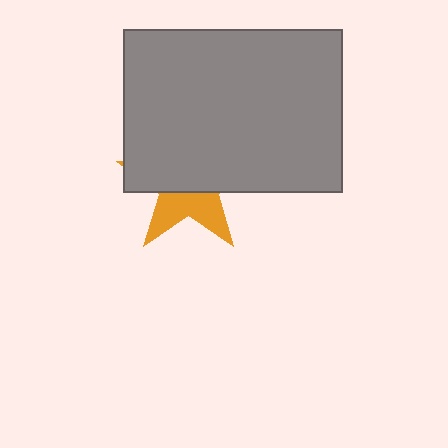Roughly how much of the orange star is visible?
A small part of it is visible (roughly 38%).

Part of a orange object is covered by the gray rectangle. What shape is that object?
It is a star.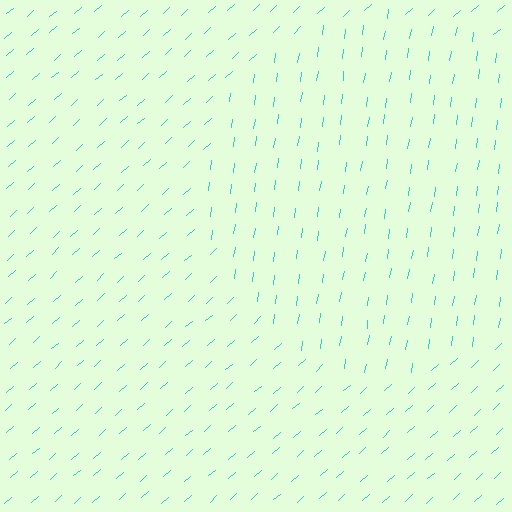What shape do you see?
I see a circle.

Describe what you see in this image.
The image is filled with small cyan line segments. A circle region in the image has lines oriented differently from the surrounding lines, creating a visible texture boundary.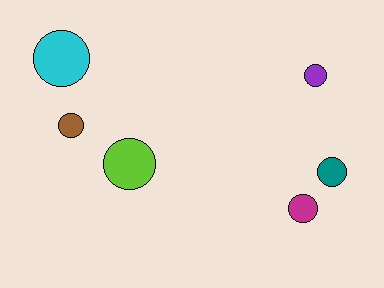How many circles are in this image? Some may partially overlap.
There are 6 circles.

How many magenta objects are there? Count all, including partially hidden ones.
There is 1 magenta object.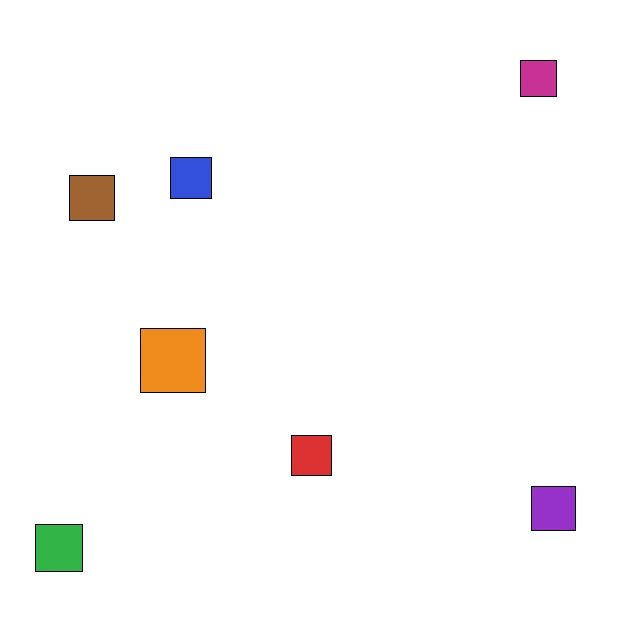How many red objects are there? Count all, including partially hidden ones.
There is 1 red object.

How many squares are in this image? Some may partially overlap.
There are 7 squares.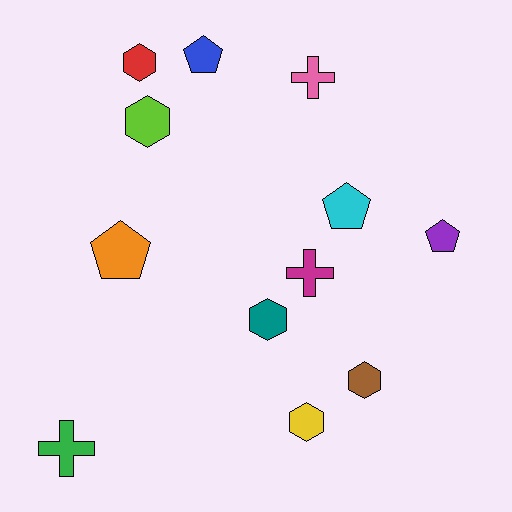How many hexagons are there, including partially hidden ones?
There are 5 hexagons.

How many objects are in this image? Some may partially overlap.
There are 12 objects.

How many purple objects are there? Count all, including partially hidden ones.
There is 1 purple object.